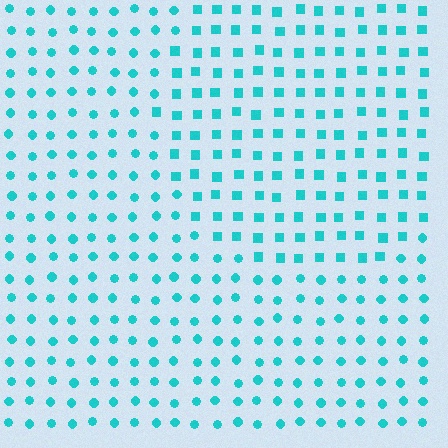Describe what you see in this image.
The image is filled with small cyan elements arranged in a uniform grid. A circle-shaped region contains squares, while the surrounding area contains circles. The boundary is defined purely by the change in element shape.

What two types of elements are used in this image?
The image uses squares inside the circle region and circles outside it.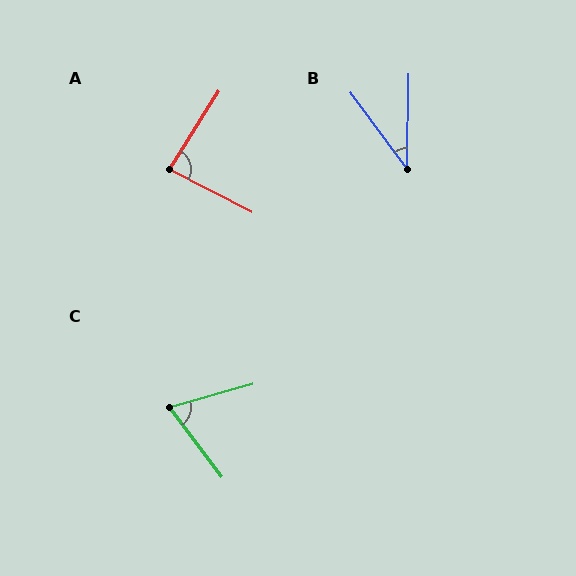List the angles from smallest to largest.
B (37°), C (69°), A (85°).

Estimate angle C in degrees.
Approximately 69 degrees.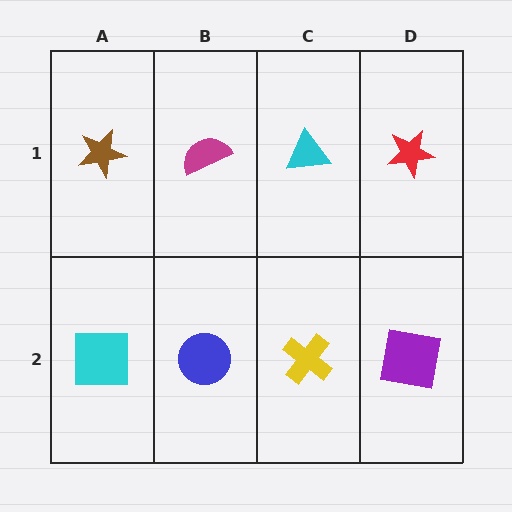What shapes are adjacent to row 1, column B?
A blue circle (row 2, column B), a brown star (row 1, column A), a cyan triangle (row 1, column C).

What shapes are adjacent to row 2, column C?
A cyan triangle (row 1, column C), a blue circle (row 2, column B), a purple square (row 2, column D).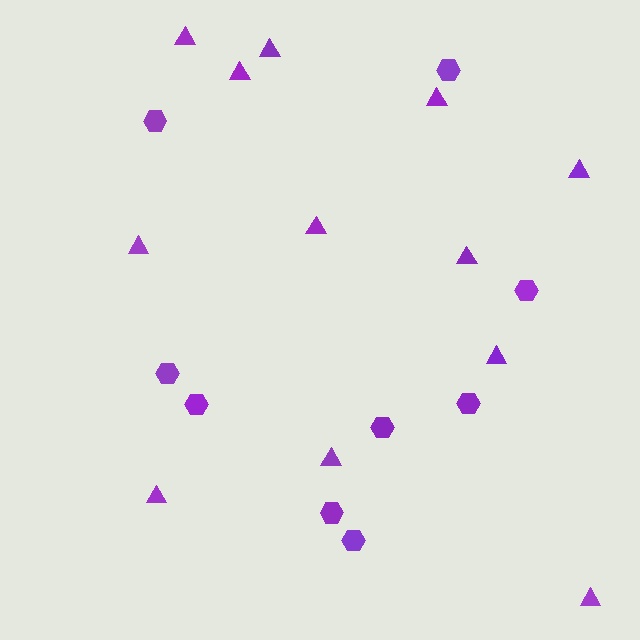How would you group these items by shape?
There are 2 groups: one group of hexagons (9) and one group of triangles (12).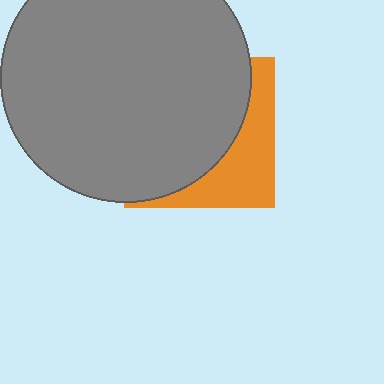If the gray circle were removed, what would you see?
You would see the complete orange square.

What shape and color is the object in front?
The object in front is a gray circle.